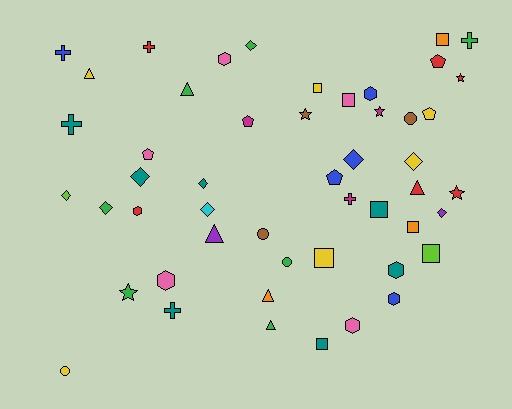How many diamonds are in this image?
There are 9 diamonds.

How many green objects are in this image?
There are 7 green objects.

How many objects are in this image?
There are 50 objects.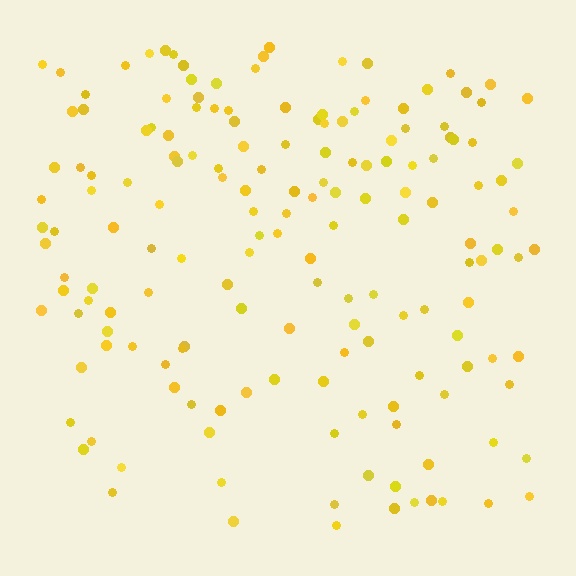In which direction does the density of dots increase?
From bottom to top, with the top side densest.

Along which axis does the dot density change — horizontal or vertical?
Vertical.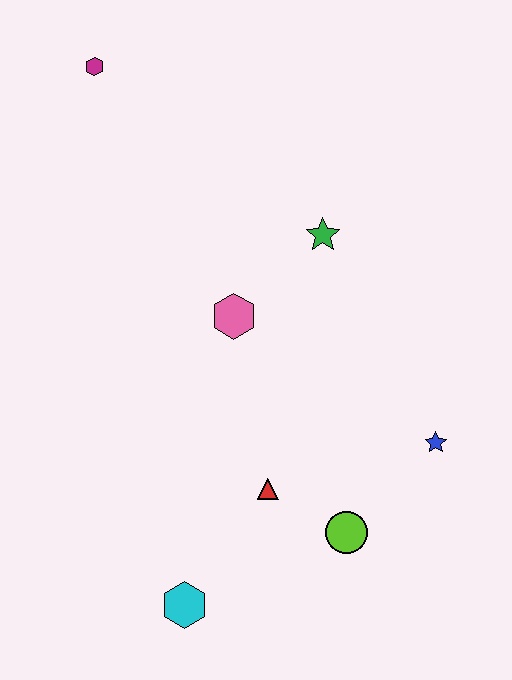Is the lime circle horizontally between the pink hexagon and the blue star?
Yes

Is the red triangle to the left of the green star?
Yes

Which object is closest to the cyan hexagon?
The red triangle is closest to the cyan hexagon.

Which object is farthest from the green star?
The cyan hexagon is farthest from the green star.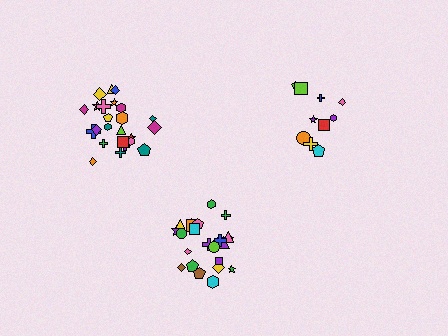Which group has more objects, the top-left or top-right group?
The top-left group.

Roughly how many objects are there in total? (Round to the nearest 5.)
Roughly 60 objects in total.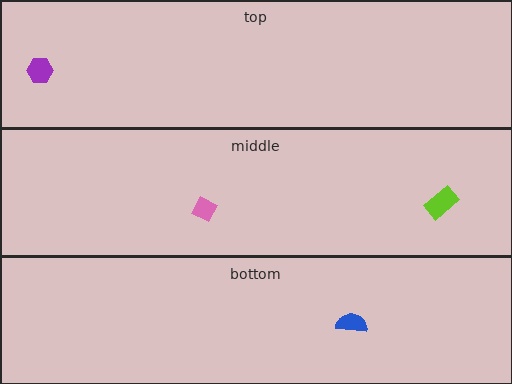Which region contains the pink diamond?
The middle region.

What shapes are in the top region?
The purple hexagon.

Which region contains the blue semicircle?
The bottom region.